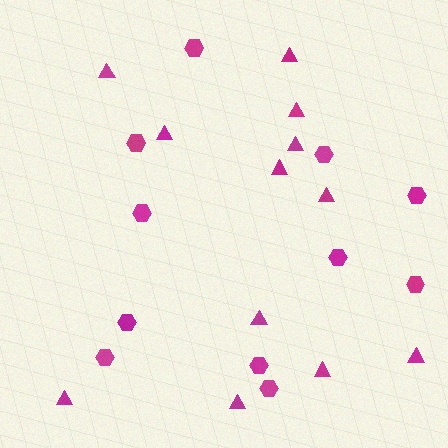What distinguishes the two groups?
There are 2 groups: one group of hexagons (11) and one group of triangles (12).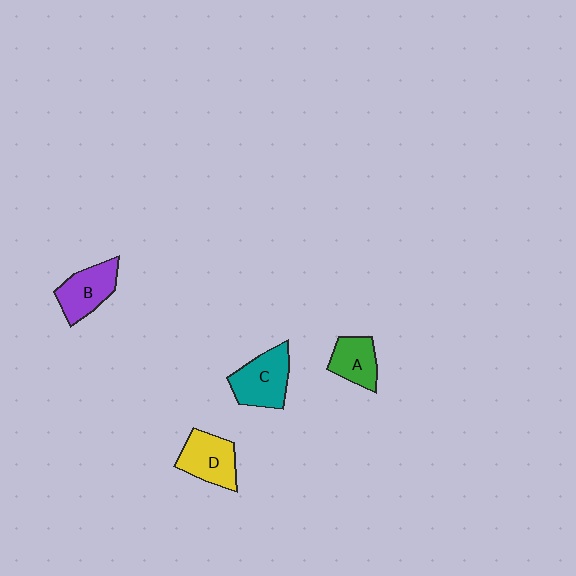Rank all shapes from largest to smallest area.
From largest to smallest: C (teal), D (yellow), B (purple), A (green).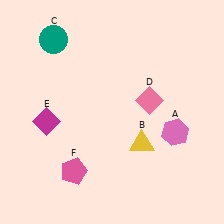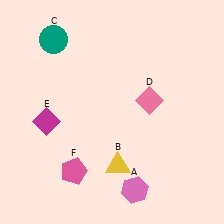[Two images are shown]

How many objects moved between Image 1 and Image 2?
2 objects moved between the two images.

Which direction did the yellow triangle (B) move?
The yellow triangle (B) moved left.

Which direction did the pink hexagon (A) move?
The pink hexagon (A) moved down.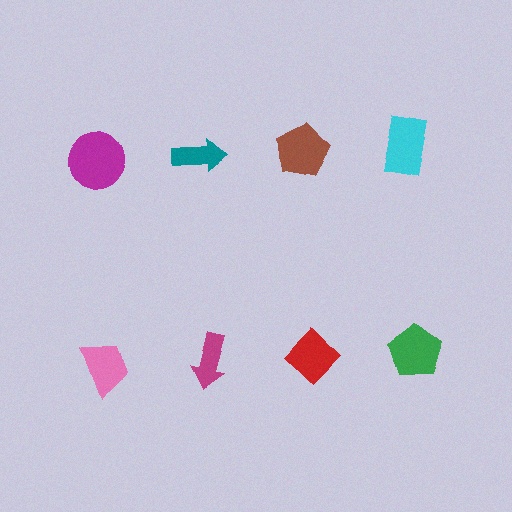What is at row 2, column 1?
A pink trapezoid.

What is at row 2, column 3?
A red diamond.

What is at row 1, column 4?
A cyan rectangle.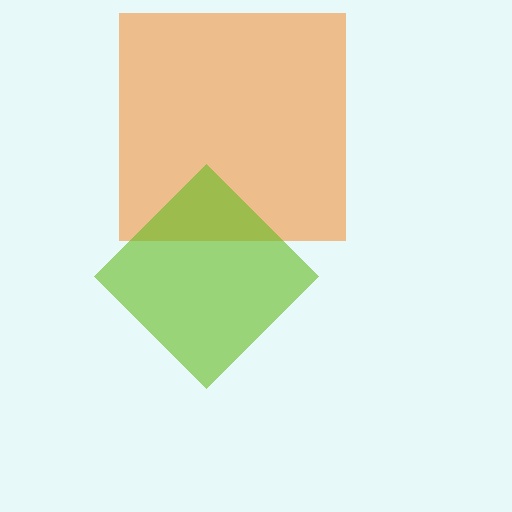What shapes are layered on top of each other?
The layered shapes are: an orange square, a lime diamond.